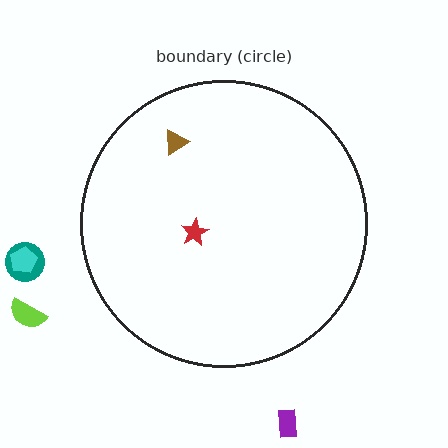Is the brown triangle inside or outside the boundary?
Inside.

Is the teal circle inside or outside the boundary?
Outside.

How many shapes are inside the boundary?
2 inside, 4 outside.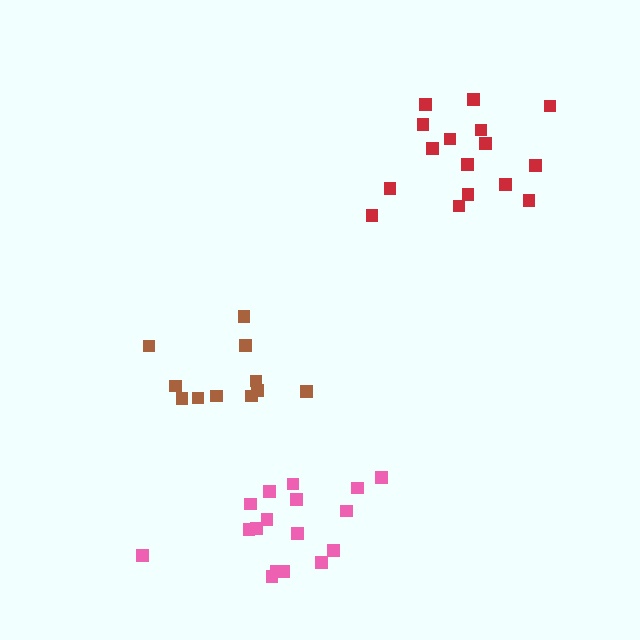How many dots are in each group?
Group 1: 11 dots, Group 2: 16 dots, Group 3: 17 dots (44 total).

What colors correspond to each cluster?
The clusters are colored: brown, red, pink.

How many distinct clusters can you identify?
There are 3 distinct clusters.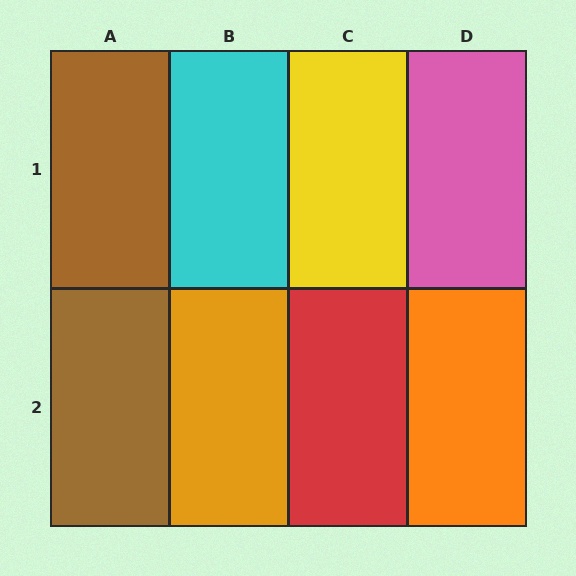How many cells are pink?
1 cell is pink.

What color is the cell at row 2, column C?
Red.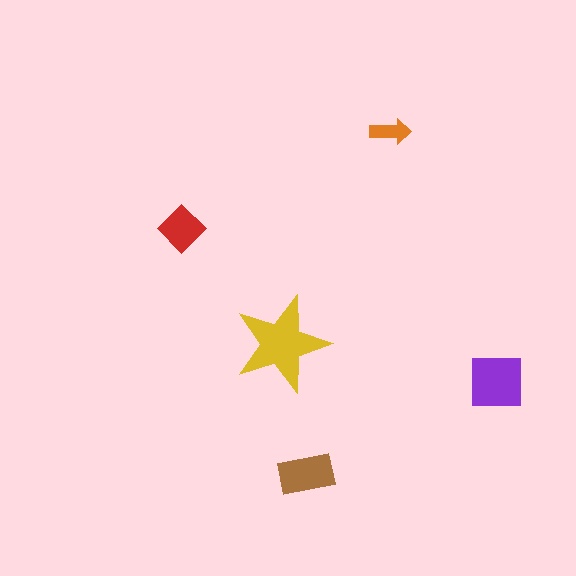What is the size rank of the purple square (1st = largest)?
2nd.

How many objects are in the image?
There are 5 objects in the image.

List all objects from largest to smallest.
The yellow star, the purple square, the brown rectangle, the red diamond, the orange arrow.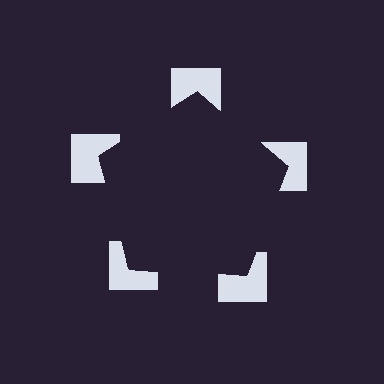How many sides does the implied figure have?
5 sides.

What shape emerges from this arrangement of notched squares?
An illusory pentagon — its edges are inferred from the aligned wedge cuts in the notched squares, not physically drawn.